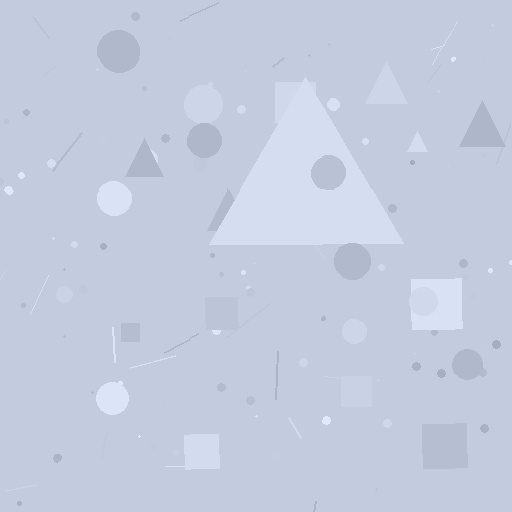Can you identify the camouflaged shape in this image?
The camouflaged shape is a triangle.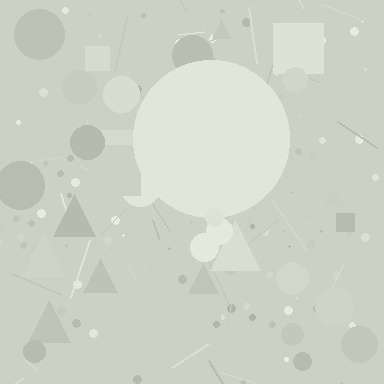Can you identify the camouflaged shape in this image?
The camouflaged shape is a circle.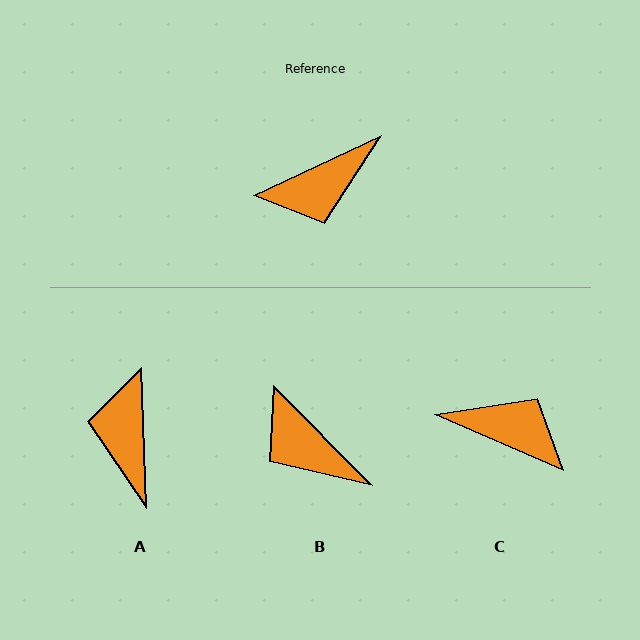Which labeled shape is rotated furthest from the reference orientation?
C, about 132 degrees away.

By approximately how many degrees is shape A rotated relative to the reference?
Approximately 113 degrees clockwise.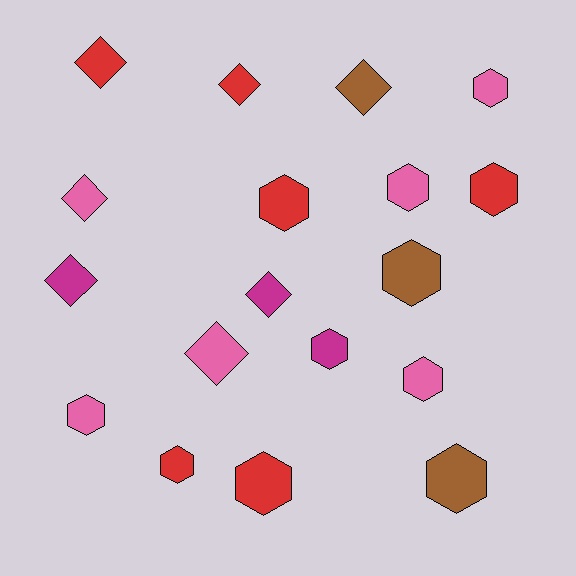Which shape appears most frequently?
Hexagon, with 11 objects.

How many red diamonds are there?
There are 2 red diamonds.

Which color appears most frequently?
Red, with 6 objects.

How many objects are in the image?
There are 18 objects.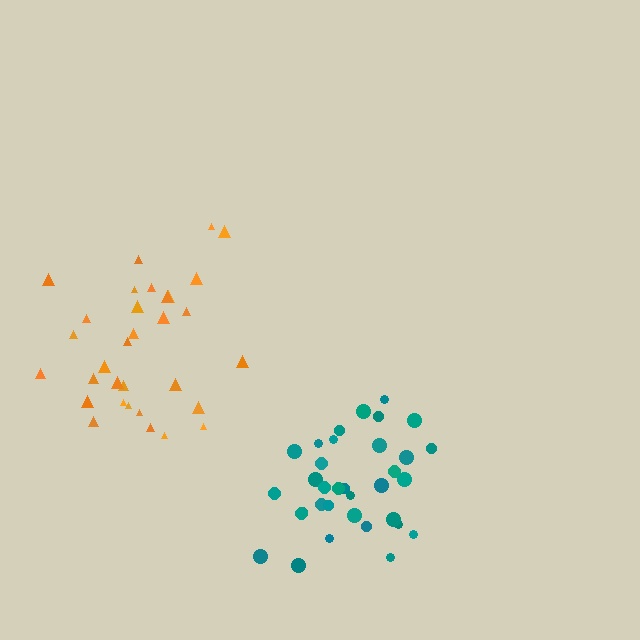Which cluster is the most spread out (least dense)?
Orange.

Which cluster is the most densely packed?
Teal.